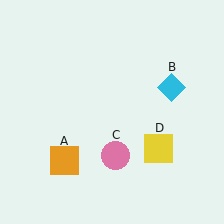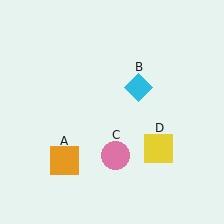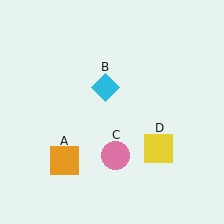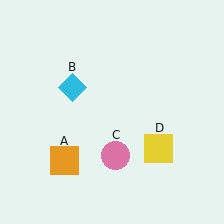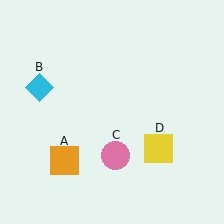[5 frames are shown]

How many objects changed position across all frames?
1 object changed position: cyan diamond (object B).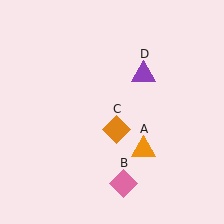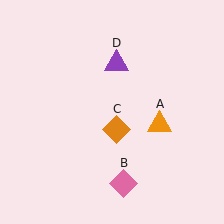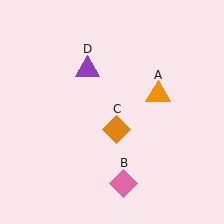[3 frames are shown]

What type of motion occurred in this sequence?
The orange triangle (object A), purple triangle (object D) rotated counterclockwise around the center of the scene.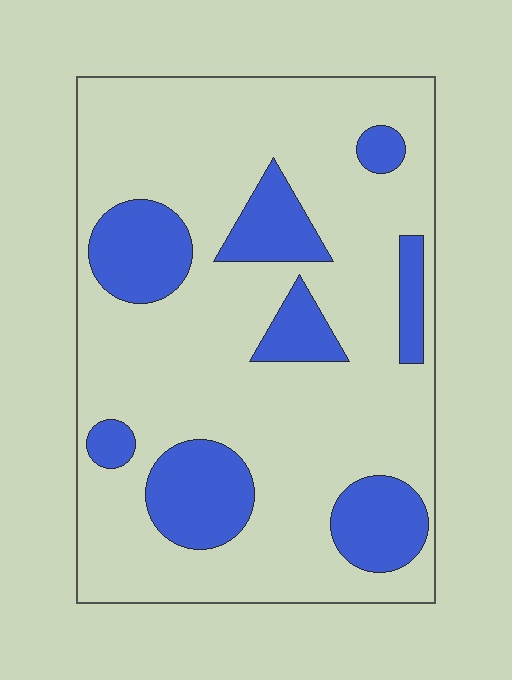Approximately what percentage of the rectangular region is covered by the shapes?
Approximately 25%.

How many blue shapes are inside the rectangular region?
8.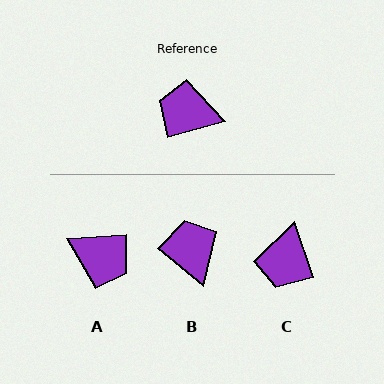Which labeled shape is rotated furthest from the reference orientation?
A, about 168 degrees away.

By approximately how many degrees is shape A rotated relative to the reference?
Approximately 168 degrees counter-clockwise.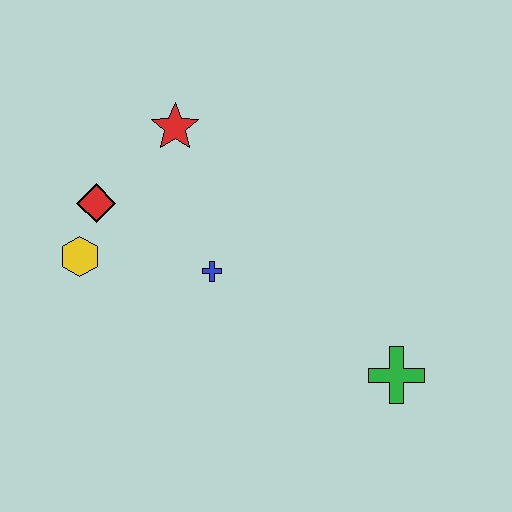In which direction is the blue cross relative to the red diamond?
The blue cross is to the right of the red diamond.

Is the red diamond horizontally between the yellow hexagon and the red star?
Yes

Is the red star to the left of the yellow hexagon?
No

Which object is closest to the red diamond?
The yellow hexagon is closest to the red diamond.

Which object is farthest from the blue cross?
The green cross is farthest from the blue cross.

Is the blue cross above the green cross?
Yes